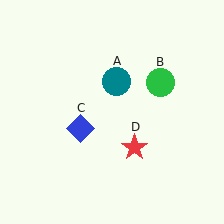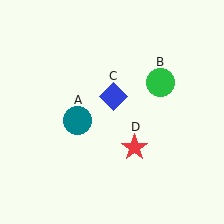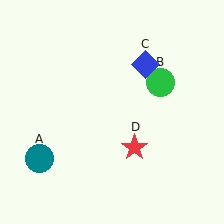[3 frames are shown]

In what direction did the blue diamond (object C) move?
The blue diamond (object C) moved up and to the right.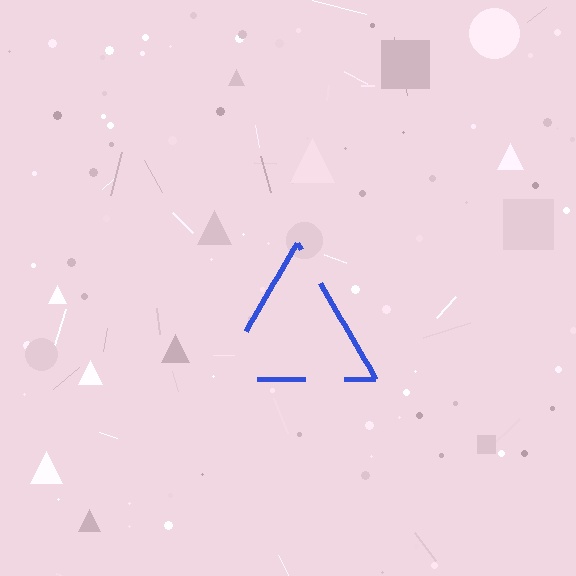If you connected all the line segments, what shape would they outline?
They would outline a triangle.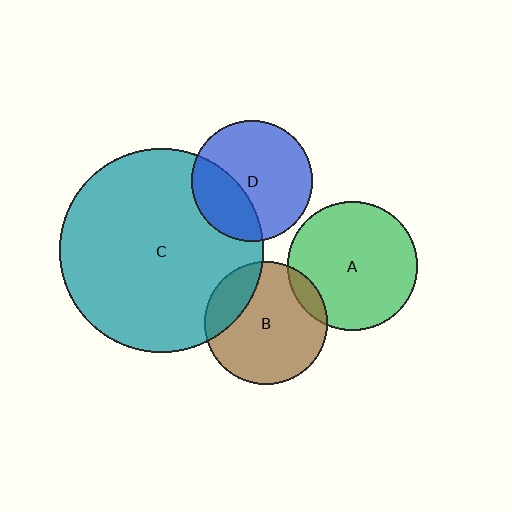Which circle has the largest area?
Circle C (teal).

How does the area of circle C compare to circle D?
Approximately 2.8 times.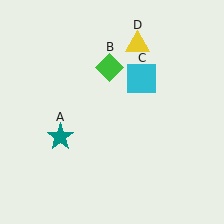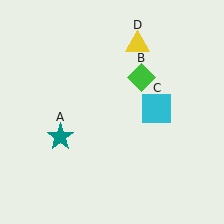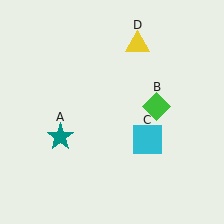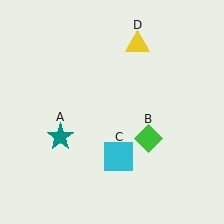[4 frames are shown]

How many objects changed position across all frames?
2 objects changed position: green diamond (object B), cyan square (object C).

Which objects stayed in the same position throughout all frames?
Teal star (object A) and yellow triangle (object D) remained stationary.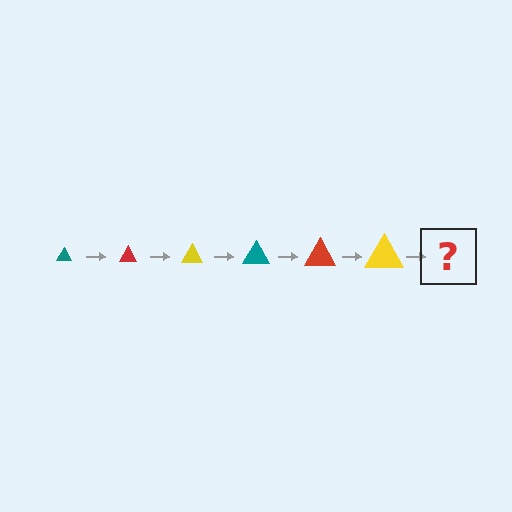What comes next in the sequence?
The next element should be a teal triangle, larger than the previous one.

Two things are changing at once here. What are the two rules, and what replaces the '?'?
The two rules are that the triangle grows larger each step and the color cycles through teal, red, and yellow. The '?' should be a teal triangle, larger than the previous one.